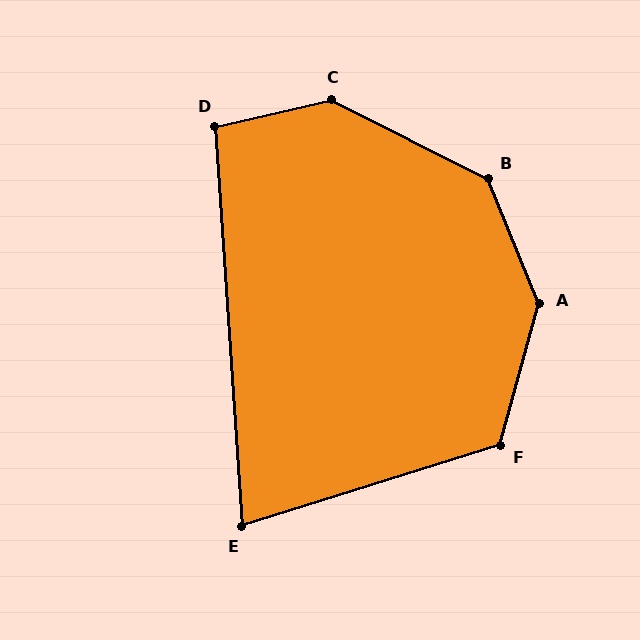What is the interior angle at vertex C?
Approximately 141 degrees (obtuse).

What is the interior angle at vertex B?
Approximately 139 degrees (obtuse).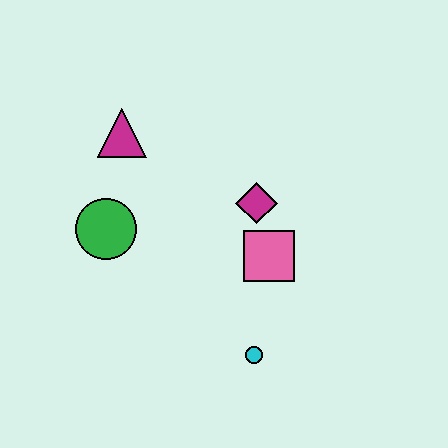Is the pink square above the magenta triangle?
No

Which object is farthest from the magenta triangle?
The cyan circle is farthest from the magenta triangle.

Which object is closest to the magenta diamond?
The pink square is closest to the magenta diamond.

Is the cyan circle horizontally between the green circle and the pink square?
Yes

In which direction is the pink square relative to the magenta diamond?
The pink square is below the magenta diamond.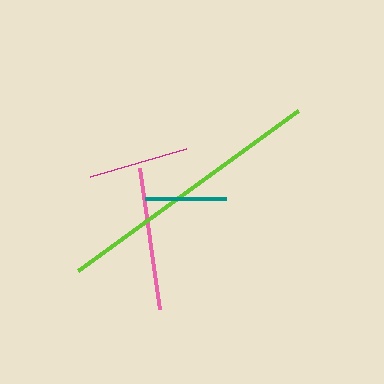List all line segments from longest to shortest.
From longest to shortest: lime, pink, magenta, teal.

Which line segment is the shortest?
The teal line is the shortest at approximately 80 pixels.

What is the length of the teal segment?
The teal segment is approximately 80 pixels long.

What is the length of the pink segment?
The pink segment is approximately 142 pixels long.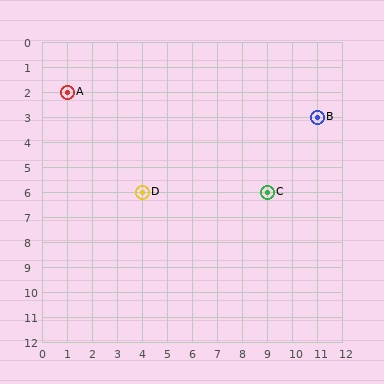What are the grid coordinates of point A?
Point A is at grid coordinates (1, 2).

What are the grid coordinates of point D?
Point D is at grid coordinates (4, 6).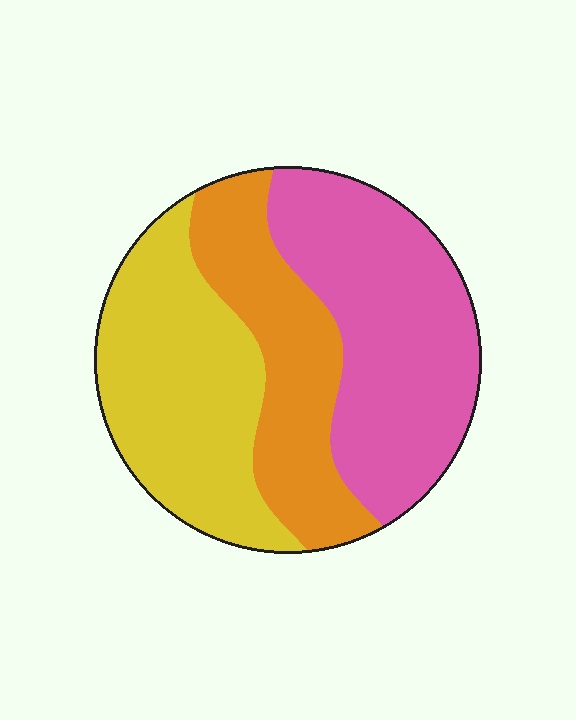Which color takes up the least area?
Orange, at roughly 25%.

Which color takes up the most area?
Pink, at roughly 40%.